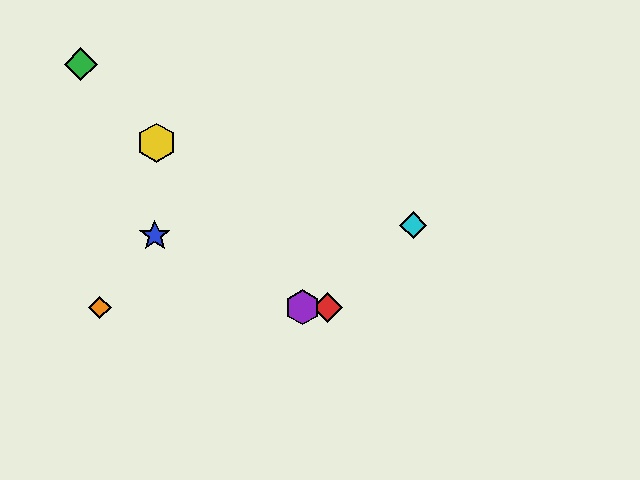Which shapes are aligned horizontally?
The red diamond, the purple hexagon, the orange diamond are aligned horizontally.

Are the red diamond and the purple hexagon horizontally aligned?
Yes, both are at y≈307.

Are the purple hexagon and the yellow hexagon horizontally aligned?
No, the purple hexagon is at y≈307 and the yellow hexagon is at y≈143.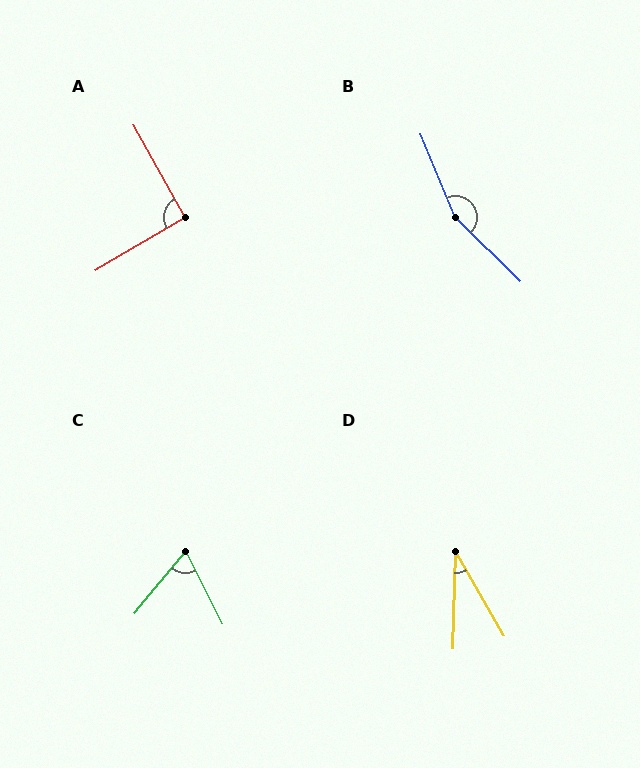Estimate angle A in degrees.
Approximately 92 degrees.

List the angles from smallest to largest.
D (32°), C (66°), A (92°), B (157°).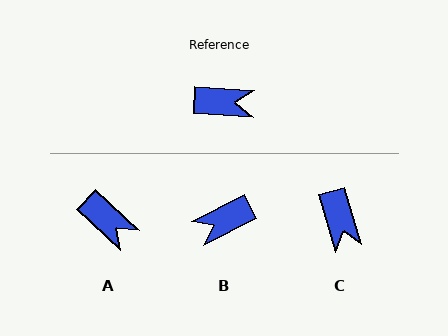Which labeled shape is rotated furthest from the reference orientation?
B, about 149 degrees away.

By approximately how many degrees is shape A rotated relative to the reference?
Approximately 39 degrees clockwise.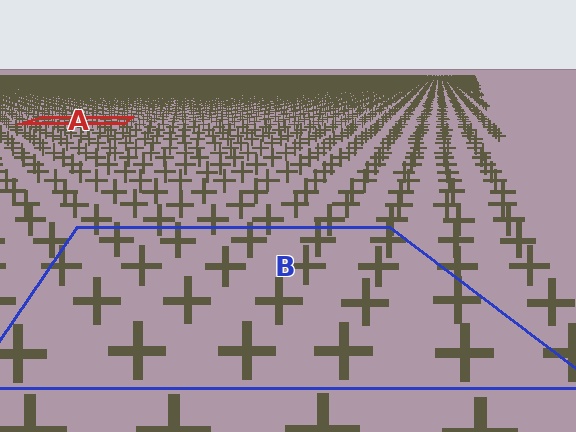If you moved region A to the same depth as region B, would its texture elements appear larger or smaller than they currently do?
They would appear larger. At a closer depth, the same texture elements are projected at a bigger on-screen size.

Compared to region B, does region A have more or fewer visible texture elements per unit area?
Region A has more texture elements per unit area — they are packed more densely because it is farther away.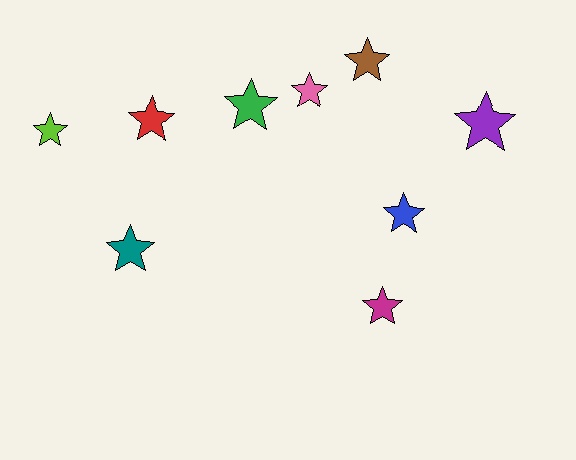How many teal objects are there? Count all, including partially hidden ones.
There is 1 teal object.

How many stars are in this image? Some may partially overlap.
There are 9 stars.